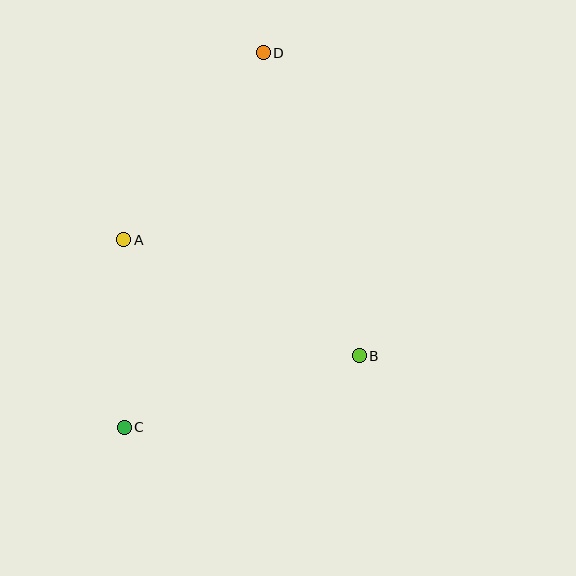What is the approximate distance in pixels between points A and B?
The distance between A and B is approximately 262 pixels.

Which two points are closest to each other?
Points A and C are closest to each other.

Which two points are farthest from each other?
Points C and D are farthest from each other.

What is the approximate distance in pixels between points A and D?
The distance between A and D is approximately 233 pixels.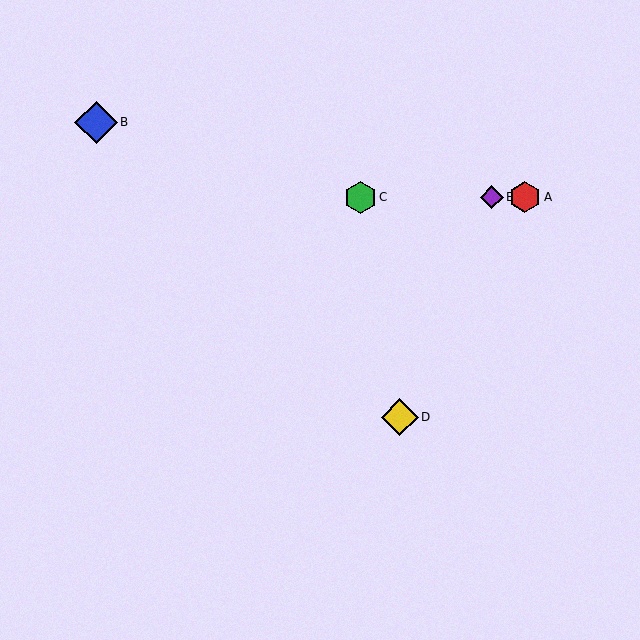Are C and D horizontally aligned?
No, C is at y≈197 and D is at y≈417.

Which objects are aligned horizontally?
Objects A, C, E are aligned horizontally.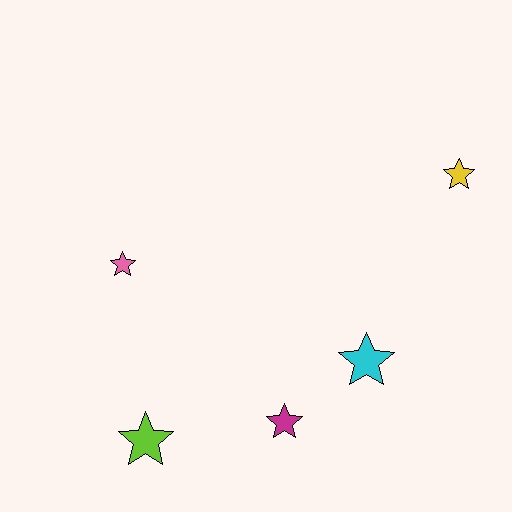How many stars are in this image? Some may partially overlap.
There are 5 stars.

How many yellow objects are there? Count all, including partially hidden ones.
There is 1 yellow object.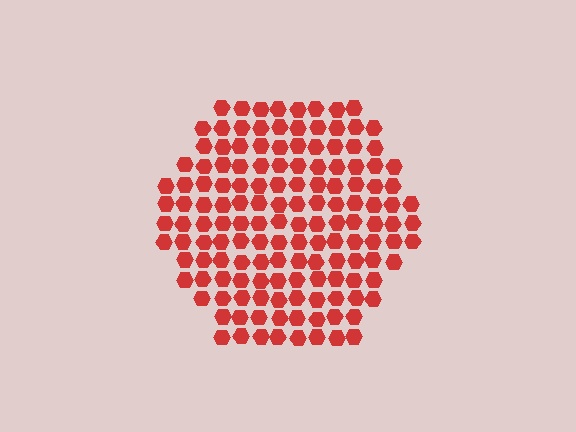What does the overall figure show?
The overall figure shows a hexagon.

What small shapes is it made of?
It is made of small hexagons.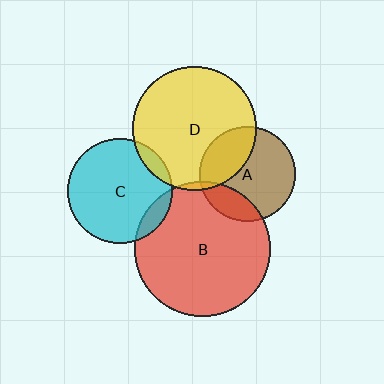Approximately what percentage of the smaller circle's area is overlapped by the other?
Approximately 20%.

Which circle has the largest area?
Circle B (red).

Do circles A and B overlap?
Yes.